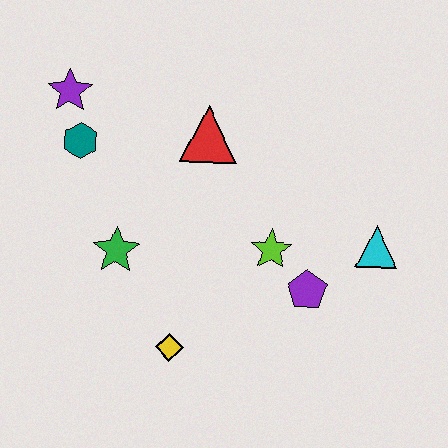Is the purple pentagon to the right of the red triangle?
Yes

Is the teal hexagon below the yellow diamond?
No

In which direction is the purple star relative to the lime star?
The purple star is to the left of the lime star.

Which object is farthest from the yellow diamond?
The purple star is farthest from the yellow diamond.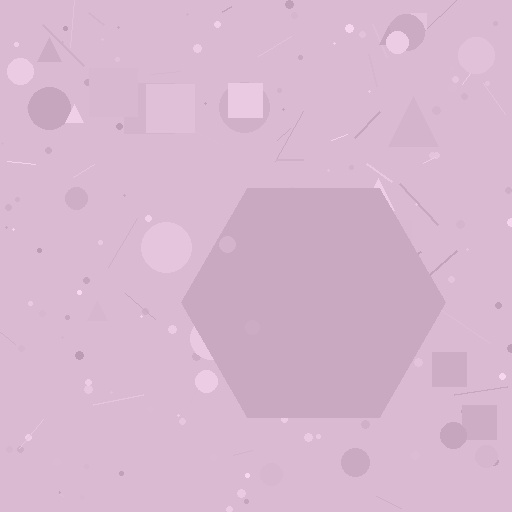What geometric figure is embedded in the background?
A hexagon is embedded in the background.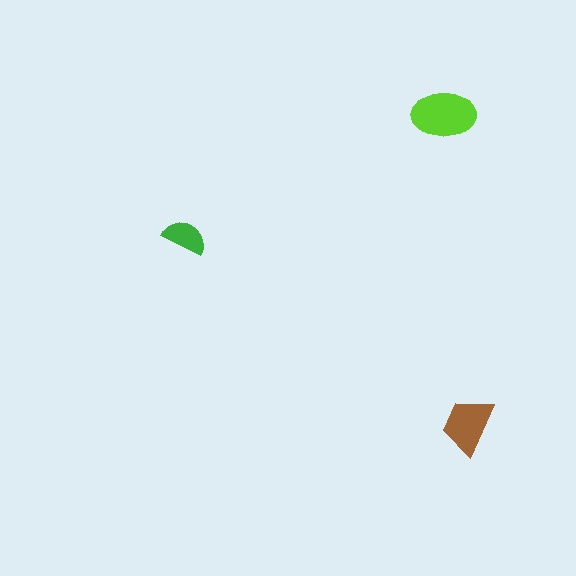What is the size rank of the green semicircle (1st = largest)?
3rd.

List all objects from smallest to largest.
The green semicircle, the brown trapezoid, the lime ellipse.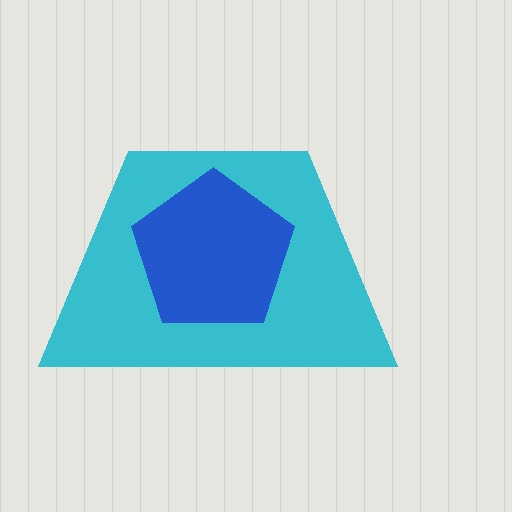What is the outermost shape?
The cyan trapezoid.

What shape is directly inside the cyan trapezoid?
The blue pentagon.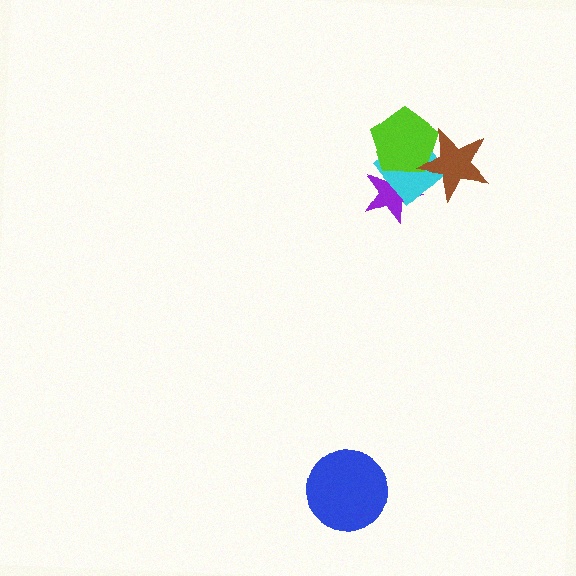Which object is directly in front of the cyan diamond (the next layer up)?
The lime pentagon is directly in front of the cyan diamond.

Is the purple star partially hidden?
Yes, it is partially covered by another shape.